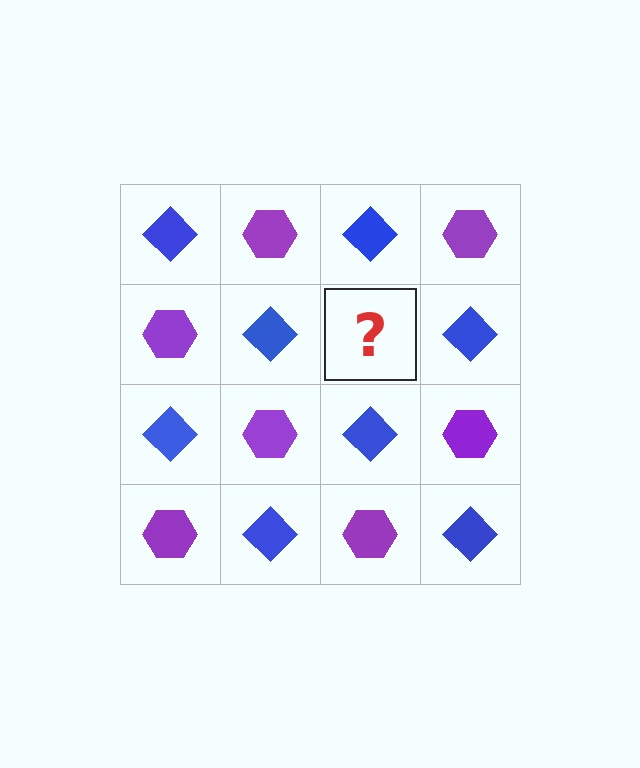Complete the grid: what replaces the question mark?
The question mark should be replaced with a purple hexagon.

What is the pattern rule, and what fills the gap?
The rule is that it alternates blue diamond and purple hexagon in a checkerboard pattern. The gap should be filled with a purple hexagon.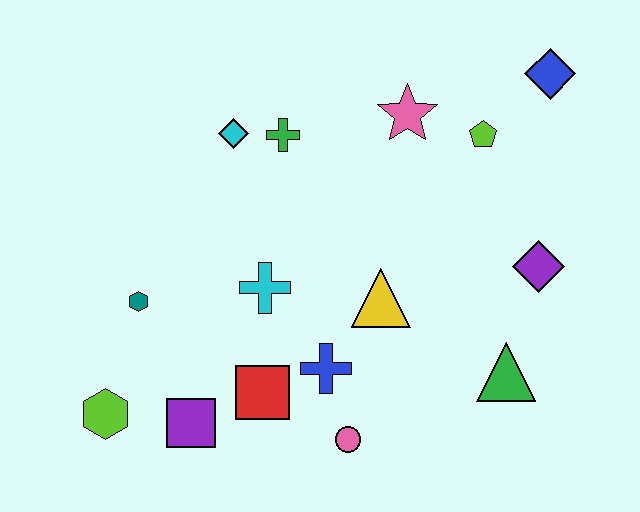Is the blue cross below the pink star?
Yes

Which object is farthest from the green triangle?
The lime hexagon is farthest from the green triangle.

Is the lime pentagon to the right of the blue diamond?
No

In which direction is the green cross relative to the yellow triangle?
The green cross is above the yellow triangle.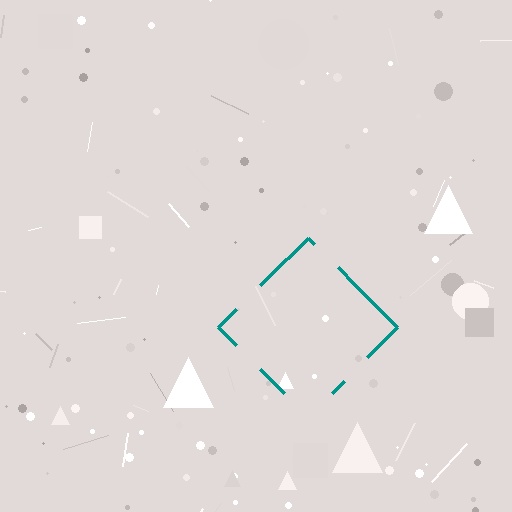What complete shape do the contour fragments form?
The contour fragments form a diamond.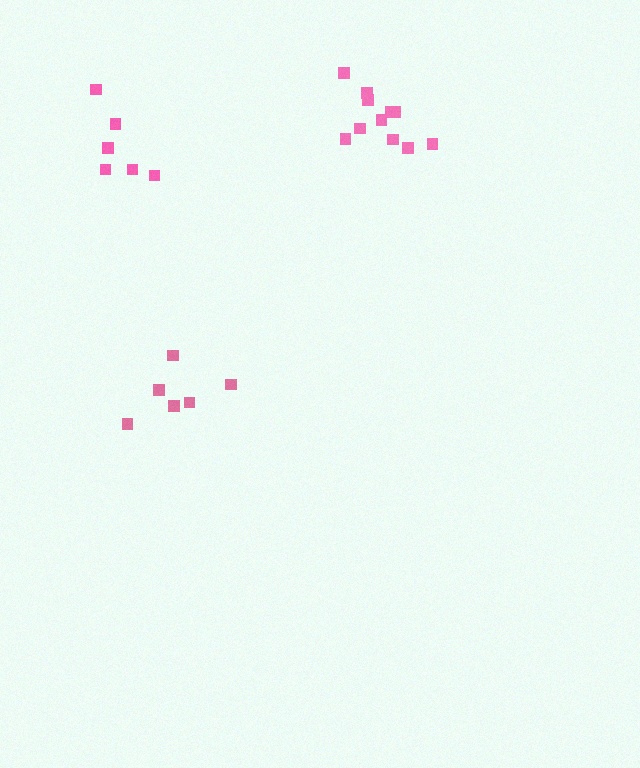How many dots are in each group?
Group 1: 6 dots, Group 2: 11 dots, Group 3: 6 dots (23 total).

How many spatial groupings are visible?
There are 3 spatial groupings.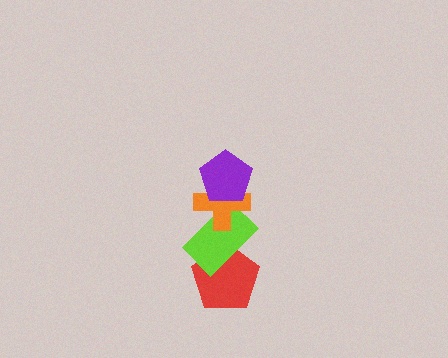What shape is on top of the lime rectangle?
The orange cross is on top of the lime rectangle.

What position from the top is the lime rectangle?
The lime rectangle is 3rd from the top.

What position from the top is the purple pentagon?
The purple pentagon is 1st from the top.